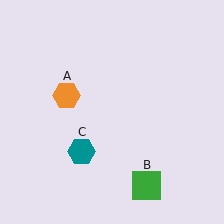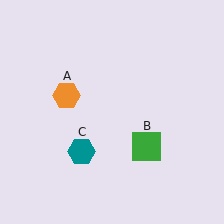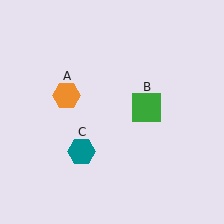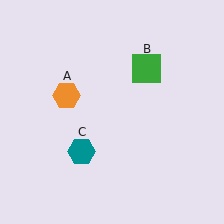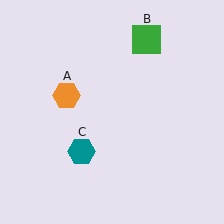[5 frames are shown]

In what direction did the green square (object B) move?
The green square (object B) moved up.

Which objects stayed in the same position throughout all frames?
Orange hexagon (object A) and teal hexagon (object C) remained stationary.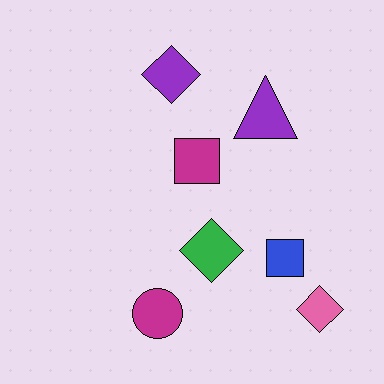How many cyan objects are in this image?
There are no cyan objects.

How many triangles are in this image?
There is 1 triangle.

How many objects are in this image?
There are 7 objects.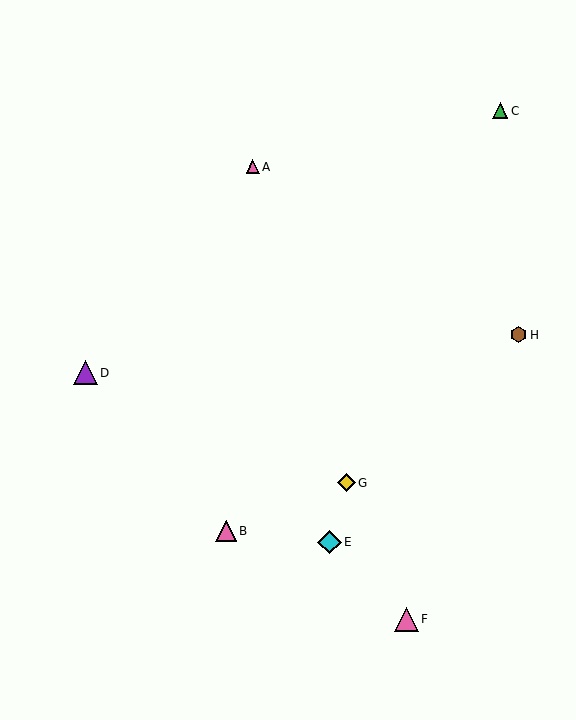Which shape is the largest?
The pink triangle (labeled F) is the largest.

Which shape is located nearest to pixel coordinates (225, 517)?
The pink triangle (labeled B) at (226, 531) is nearest to that location.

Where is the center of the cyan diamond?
The center of the cyan diamond is at (329, 542).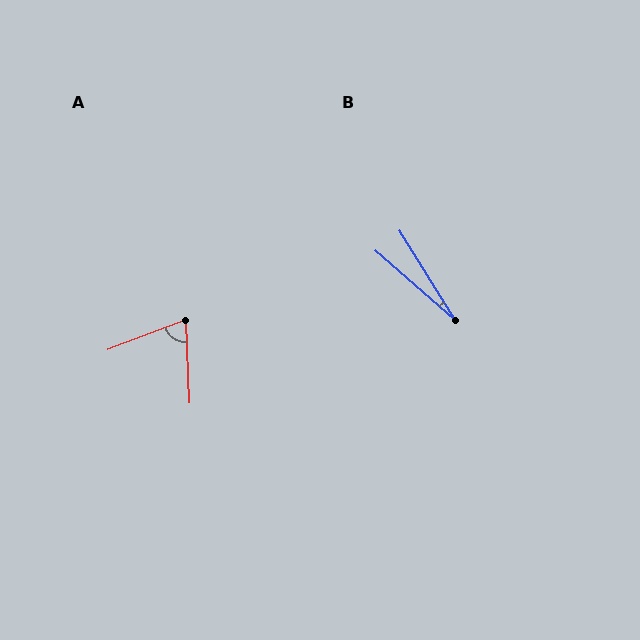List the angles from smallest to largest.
B (17°), A (72°).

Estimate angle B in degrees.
Approximately 17 degrees.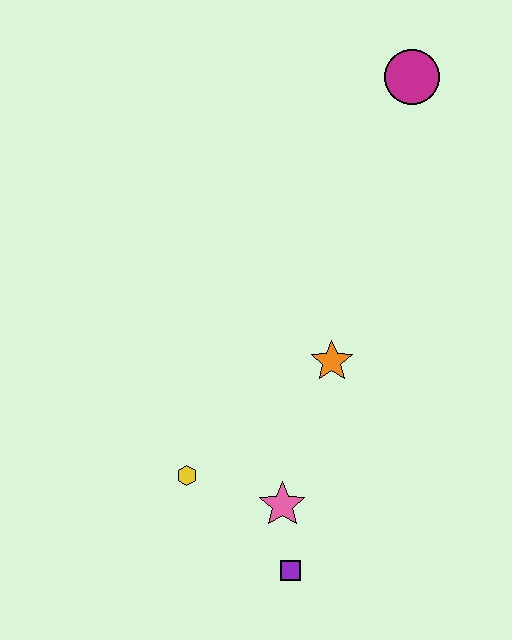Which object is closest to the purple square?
The pink star is closest to the purple square.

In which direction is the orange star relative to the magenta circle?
The orange star is below the magenta circle.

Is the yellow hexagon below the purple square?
No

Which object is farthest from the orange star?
The magenta circle is farthest from the orange star.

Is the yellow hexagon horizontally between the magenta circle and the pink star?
No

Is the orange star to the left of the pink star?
No